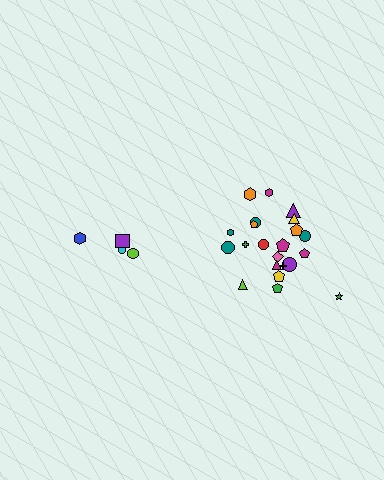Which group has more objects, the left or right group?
The right group.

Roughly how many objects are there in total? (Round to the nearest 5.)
Roughly 25 objects in total.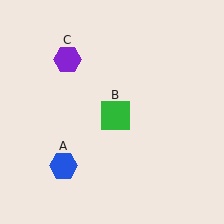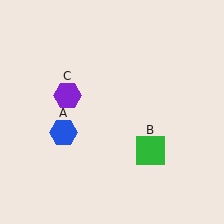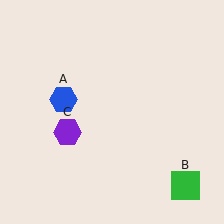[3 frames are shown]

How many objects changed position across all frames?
3 objects changed position: blue hexagon (object A), green square (object B), purple hexagon (object C).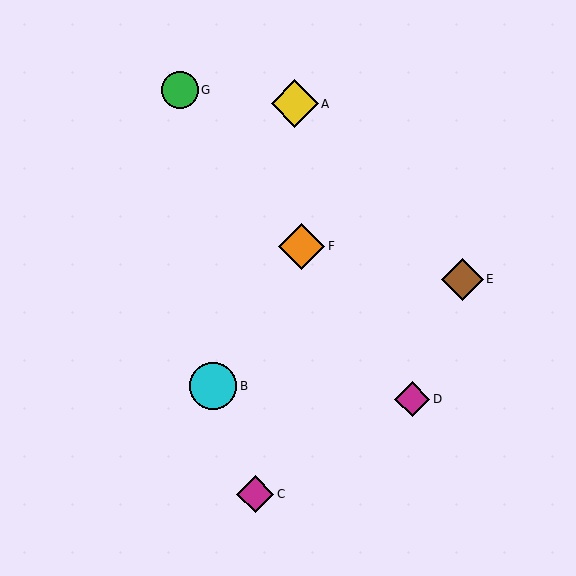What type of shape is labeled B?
Shape B is a cyan circle.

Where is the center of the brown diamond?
The center of the brown diamond is at (462, 279).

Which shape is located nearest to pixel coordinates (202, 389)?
The cyan circle (labeled B) at (213, 386) is nearest to that location.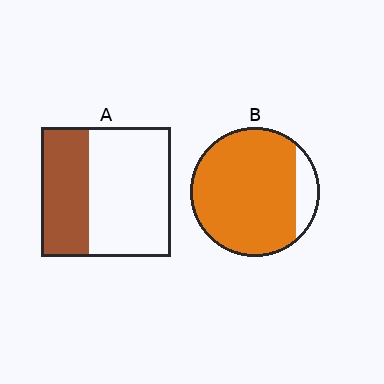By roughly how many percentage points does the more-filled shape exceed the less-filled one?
By roughly 50 percentage points (B over A).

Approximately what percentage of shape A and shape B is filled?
A is approximately 35% and B is approximately 85%.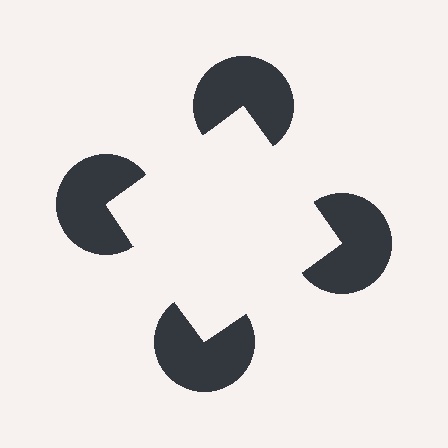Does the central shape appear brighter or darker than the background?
It typically appears slightly brighter than the background, even though no actual brightness change is drawn.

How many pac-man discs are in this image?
There are 4 — one at each vertex of the illusory square.